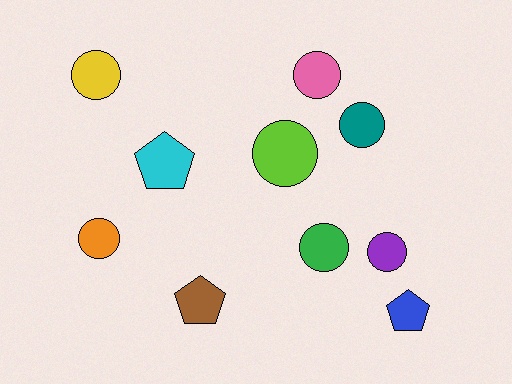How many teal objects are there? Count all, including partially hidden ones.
There is 1 teal object.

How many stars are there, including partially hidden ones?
There are no stars.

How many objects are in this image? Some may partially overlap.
There are 10 objects.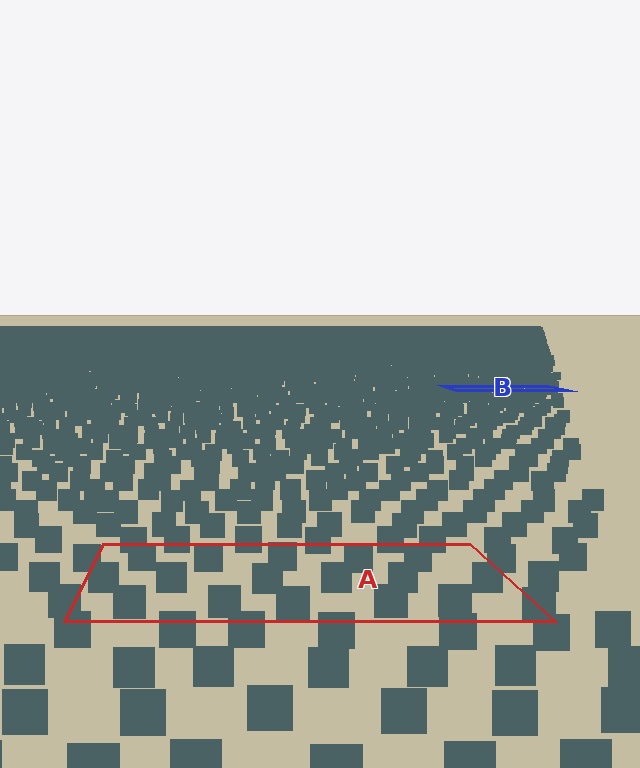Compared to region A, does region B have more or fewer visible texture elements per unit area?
Region B has more texture elements per unit area — they are packed more densely because it is farther away.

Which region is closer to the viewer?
Region A is closer. The texture elements there are larger and more spread out.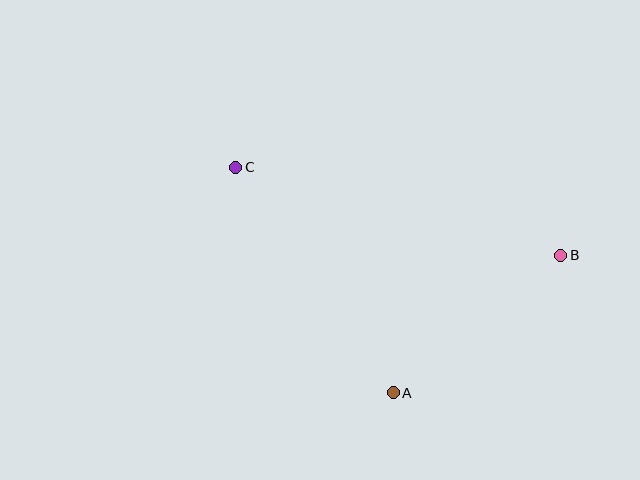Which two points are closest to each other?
Points A and B are closest to each other.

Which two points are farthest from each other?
Points B and C are farthest from each other.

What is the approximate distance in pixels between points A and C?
The distance between A and C is approximately 275 pixels.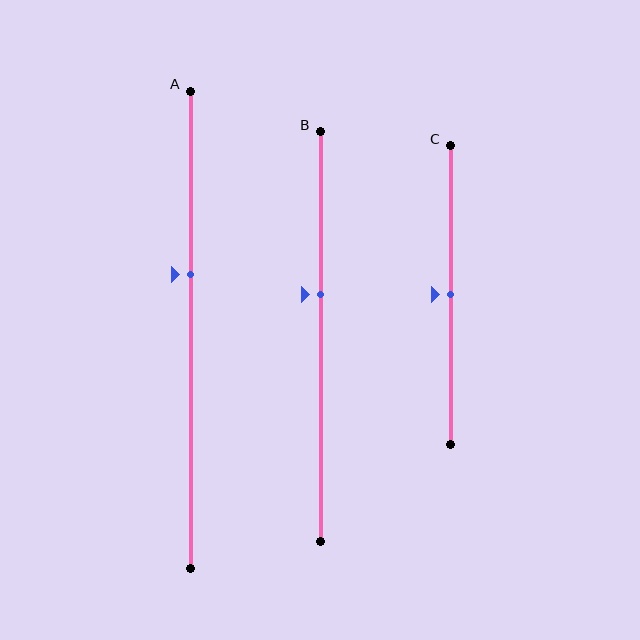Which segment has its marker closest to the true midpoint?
Segment C has its marker closest to the true midpoint.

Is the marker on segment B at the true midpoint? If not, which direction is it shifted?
No, the marker on segment B is shifted upward by about 10% of the segment length.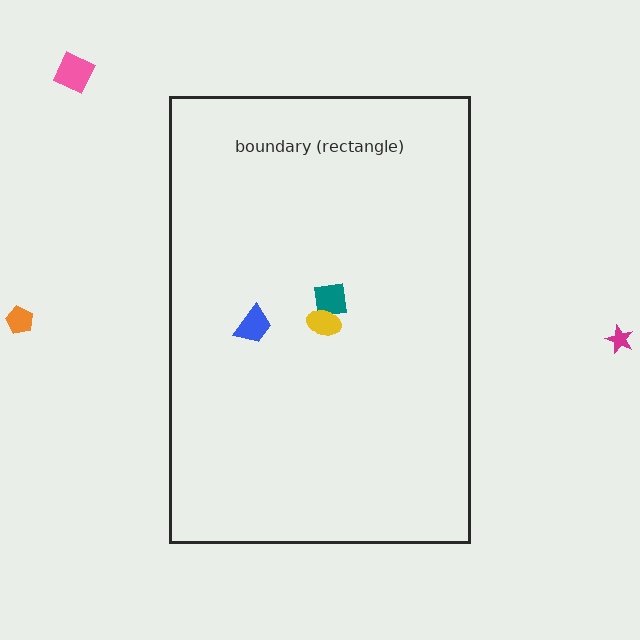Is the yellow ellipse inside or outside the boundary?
Inside.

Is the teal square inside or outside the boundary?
Inside.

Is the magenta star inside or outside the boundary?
Outside.